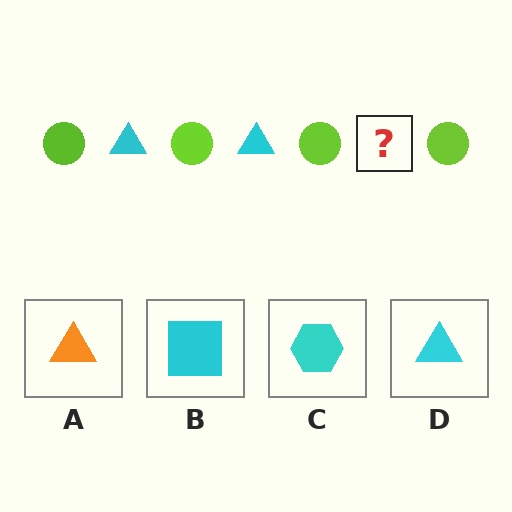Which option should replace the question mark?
Option D.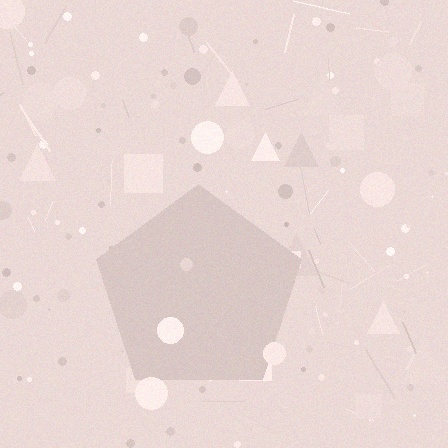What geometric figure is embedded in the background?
A pentagon is embedded in the background.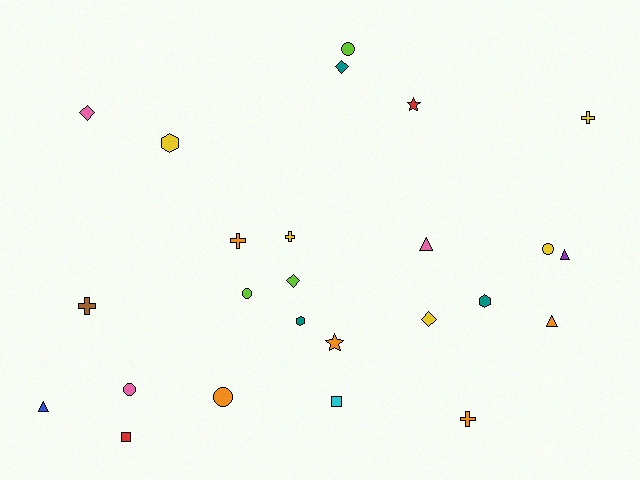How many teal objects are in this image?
There are 3 teal objects.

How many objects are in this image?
There are 25 objects.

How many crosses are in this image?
There are 5 crosses.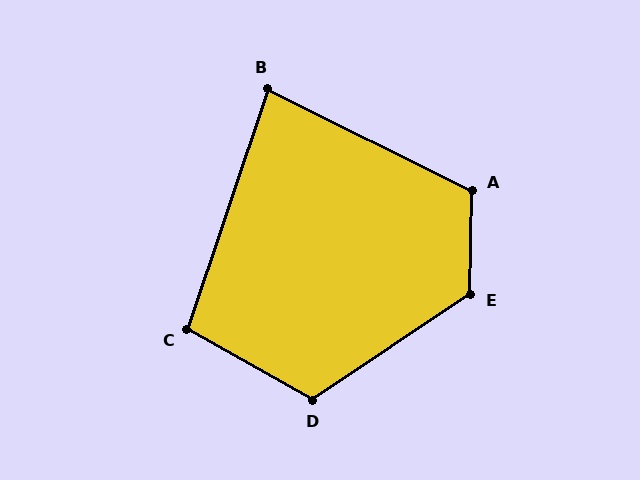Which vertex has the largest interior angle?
E, at approximately 125 degrees.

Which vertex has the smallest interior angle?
B, at approximately 82 degrees.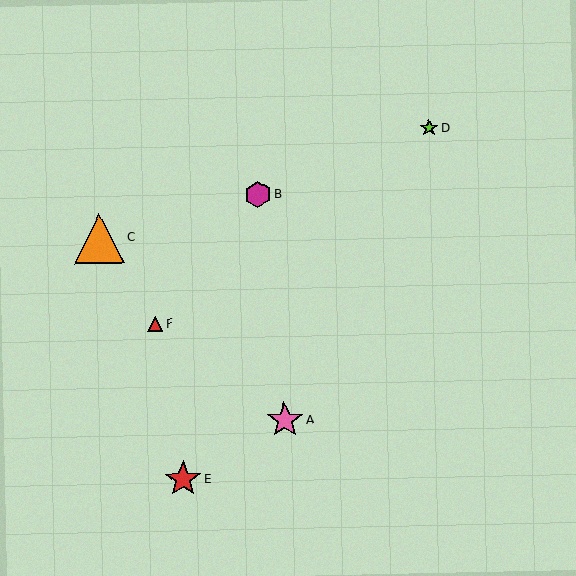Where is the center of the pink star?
The center of the pink star is at (285, 420).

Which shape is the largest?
The orange triangle (labeled C) is the largest.